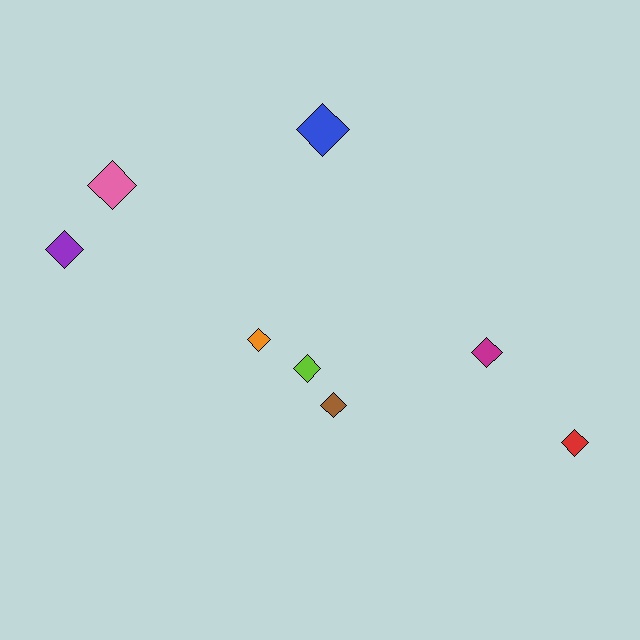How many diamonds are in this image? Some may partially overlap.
There are 8 diamonds.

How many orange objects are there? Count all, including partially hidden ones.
There is 1 orange object.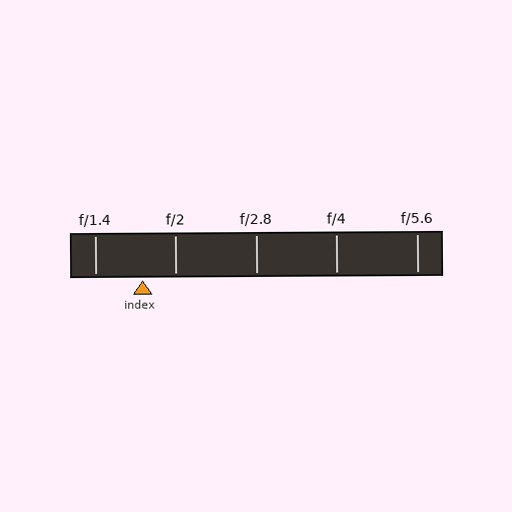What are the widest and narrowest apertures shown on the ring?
The widest aperture shown is f/1.4 and the narrowest is f/5.6.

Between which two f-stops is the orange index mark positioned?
The index mark is between f/1.4 and f/2.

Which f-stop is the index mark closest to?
The index mark is closest to f/2.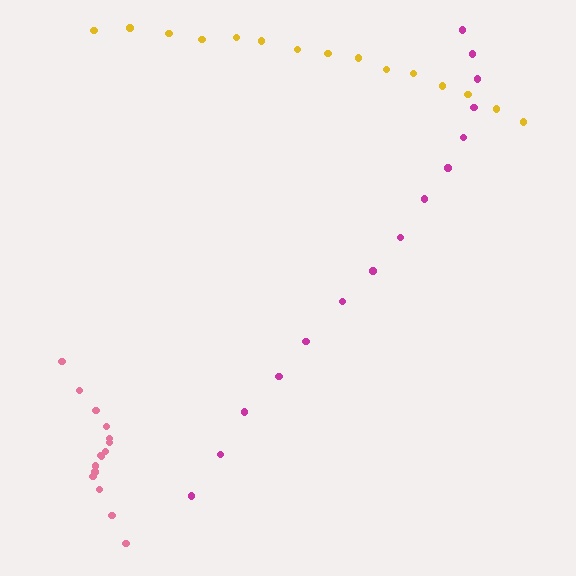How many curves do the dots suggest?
There are 3 distinct paths.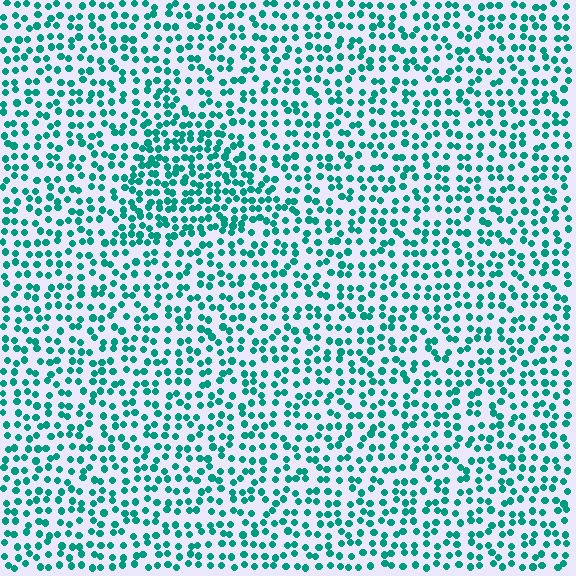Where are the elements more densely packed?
The elements are more densely packed inside the triangle boundary.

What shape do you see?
I see a triangle.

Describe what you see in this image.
The image contains small teal elements arranged at two different densities. A triangle-shaped region is visible where the elements are more densely packed than the surrounding area.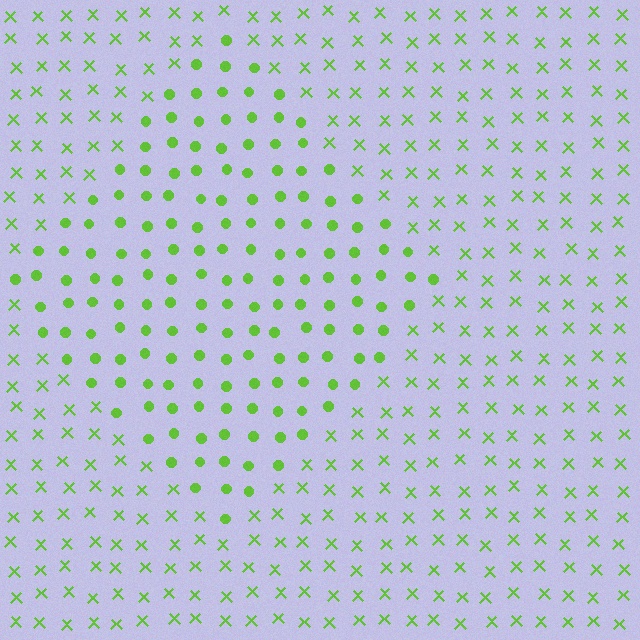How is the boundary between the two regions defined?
The boundary is defined by a change in element shape: circles inside vs. X marks outside. All elements share the same color and spacing.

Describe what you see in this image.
The image is filled with small lime elements arranged in a uniform grid. A diamond-shaped region contains circles, while the surrounding area contains X marks. The boundary is defined purely by the change in element shape.